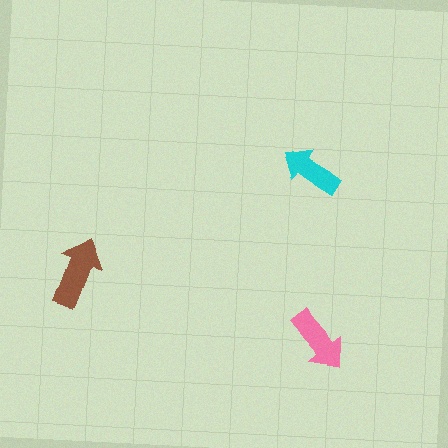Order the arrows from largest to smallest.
the brown one, the pink one, the cyan one.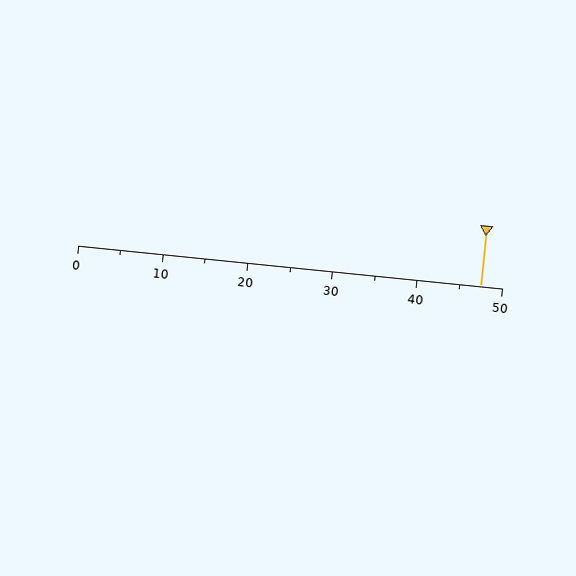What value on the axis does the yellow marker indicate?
The marker indicates approximately 47.5.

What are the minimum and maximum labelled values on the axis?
The axis runs from 0 to 50.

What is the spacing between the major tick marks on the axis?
The major ticks are spaced 10 apart.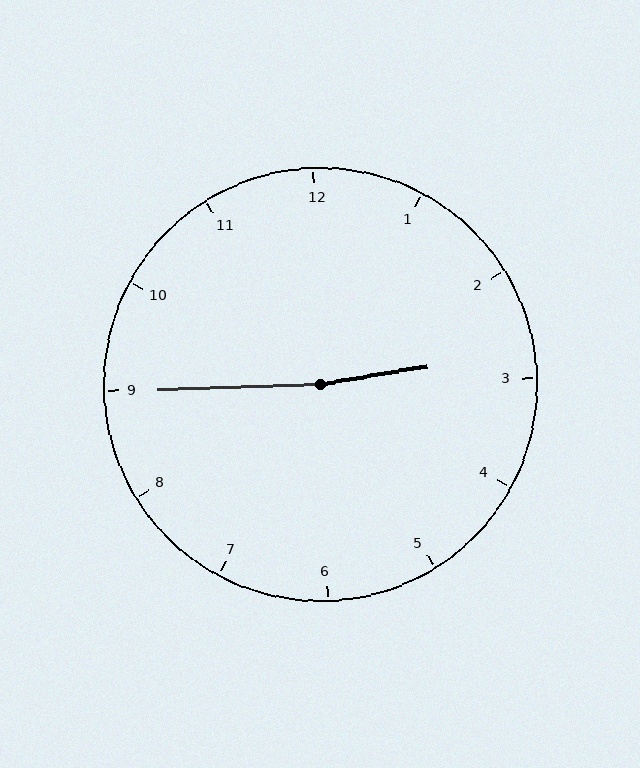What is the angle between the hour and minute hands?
Approximately 172 degrees.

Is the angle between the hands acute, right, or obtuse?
It is obtuse.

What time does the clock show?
2:45.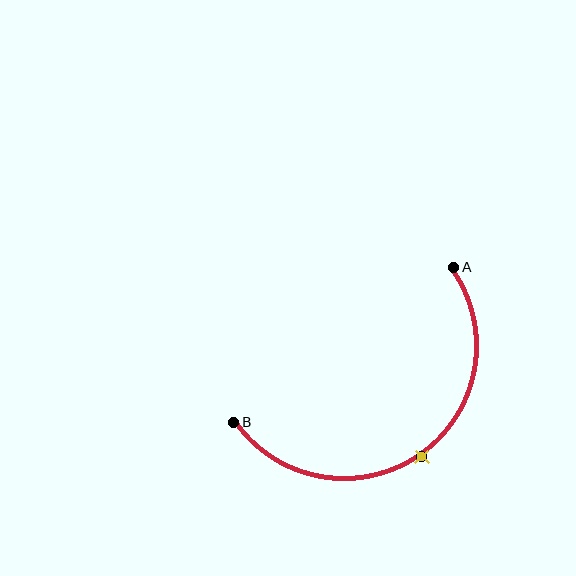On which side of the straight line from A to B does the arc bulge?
The arc bulges below and to the right of the straight line connecting A and B.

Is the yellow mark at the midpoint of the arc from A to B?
Yes. The yellow mark lies on the arc at equal arc-length from both A and B — it is the arc midpoint.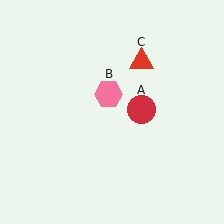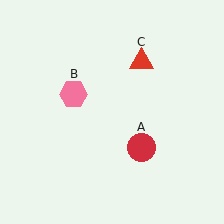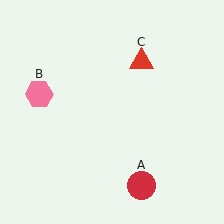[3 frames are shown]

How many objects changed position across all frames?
2 objects changed position: red circle (object A), pink hexagon (object B).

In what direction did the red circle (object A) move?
The red circle (object A) moved down.